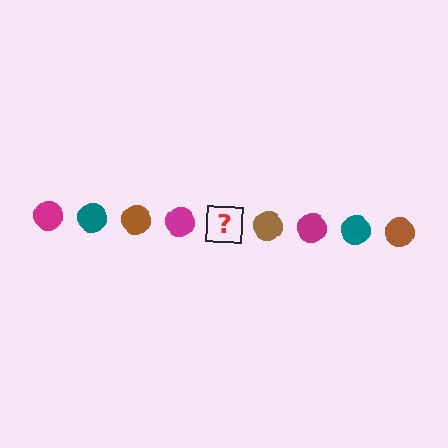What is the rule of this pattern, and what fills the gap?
The rule is that the pattern cycles through magenta, teal, brown circles. The gap should be filled with a teal circle.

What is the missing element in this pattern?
The missing element is a teal circle.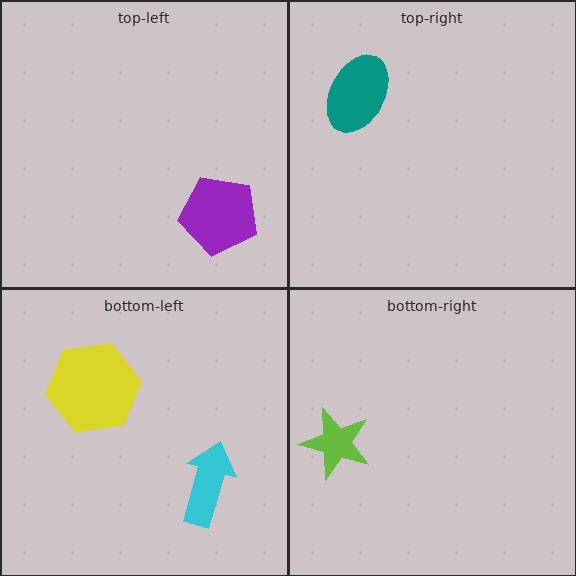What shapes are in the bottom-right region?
The lime star.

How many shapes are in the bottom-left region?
2.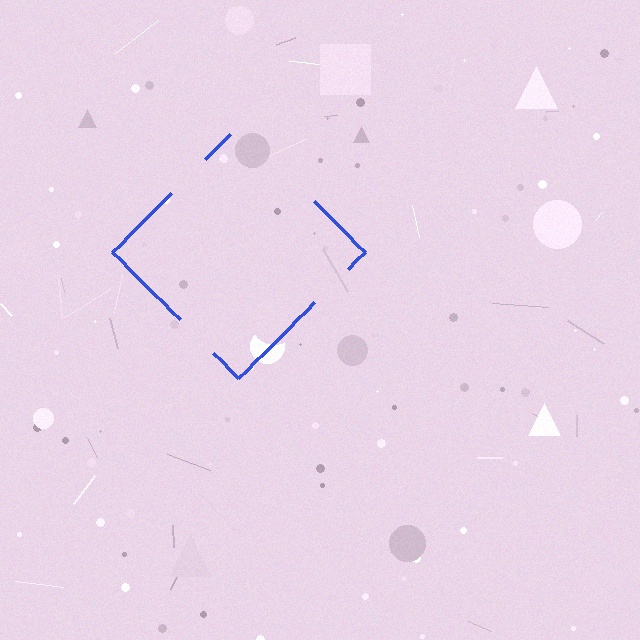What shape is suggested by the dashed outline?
The dashed outline suggests a diamond.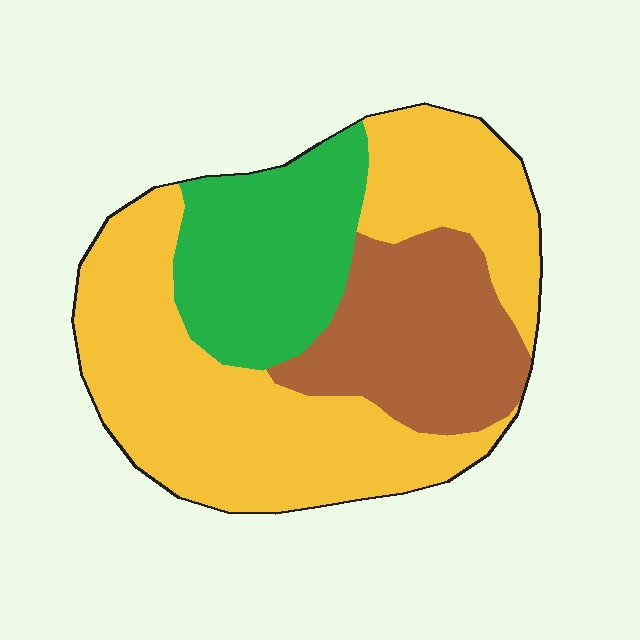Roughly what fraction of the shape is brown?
Brown covers 23% of the shape.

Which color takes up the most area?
Yellow, at roughly 55%.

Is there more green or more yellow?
Yellow.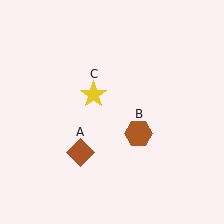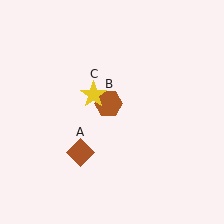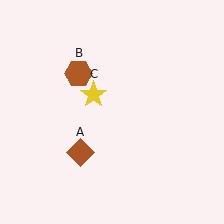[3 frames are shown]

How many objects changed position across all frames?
1 object changed position: brown hexagon (object B).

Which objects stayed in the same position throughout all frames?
Brown diamond (object A) and yellow star (object C) remained stationary.